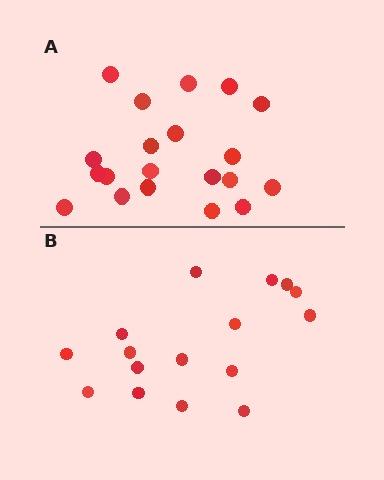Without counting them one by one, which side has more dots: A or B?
Region A (the top region) has more dots.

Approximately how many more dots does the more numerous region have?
Region A has about 4 more dots than region B.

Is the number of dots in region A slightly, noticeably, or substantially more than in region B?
Region A has noticeably more, but not dramatically so. The ratio is roughly 1.2 to 1.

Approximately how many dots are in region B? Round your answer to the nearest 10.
About 20 dots. (The exact count is 16, which rounds to 20.)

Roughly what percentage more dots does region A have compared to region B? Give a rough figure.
About 25% more.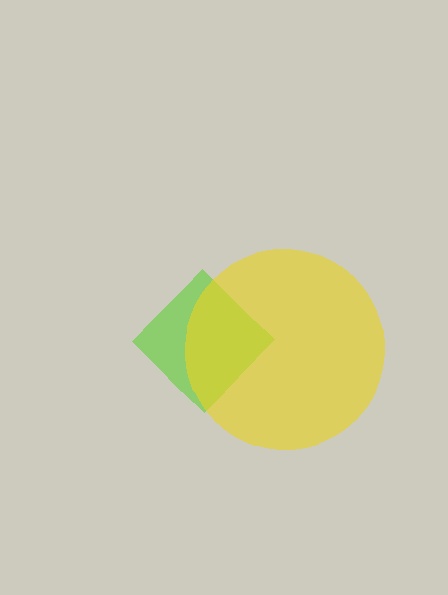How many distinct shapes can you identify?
There are 2 distinct shapes: a lime diamond, a yellow circle.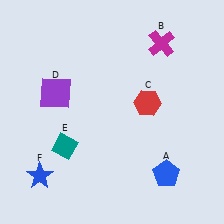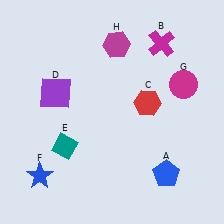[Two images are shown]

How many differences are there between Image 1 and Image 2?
There are 2 differences between the two images.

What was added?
A magenta circle (G), a magenta hexagon (H) were added in Image 2.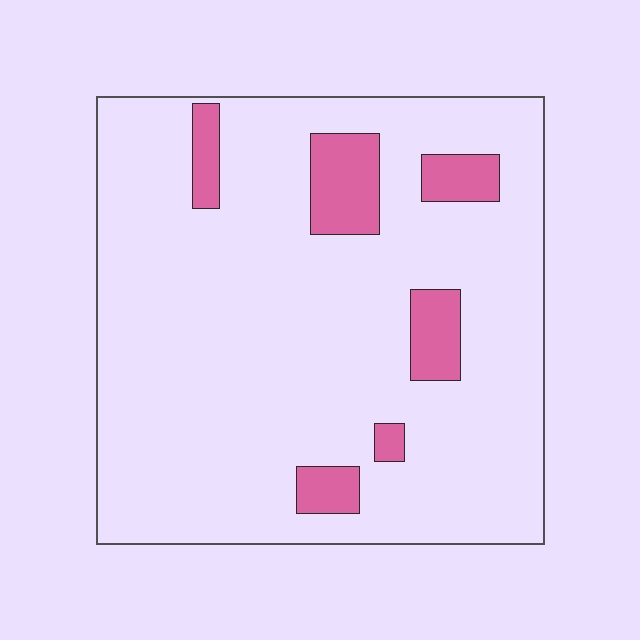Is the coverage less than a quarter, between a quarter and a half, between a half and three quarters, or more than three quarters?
Less than a quarter.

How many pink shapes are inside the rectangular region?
6.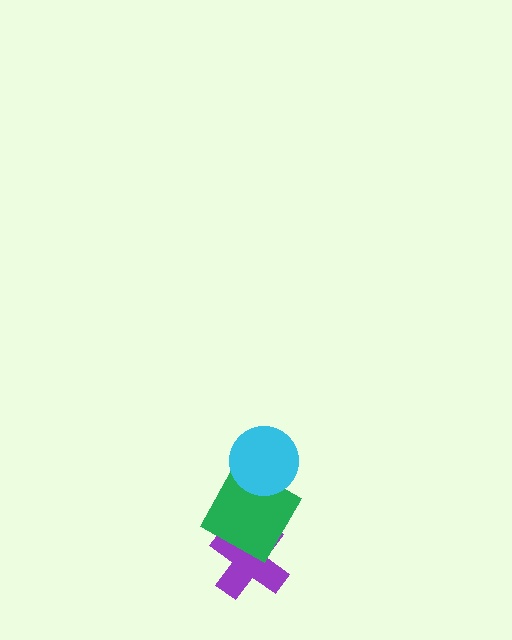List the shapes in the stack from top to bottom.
From top to bottom: the cyan circle, the green square, the purple cross.